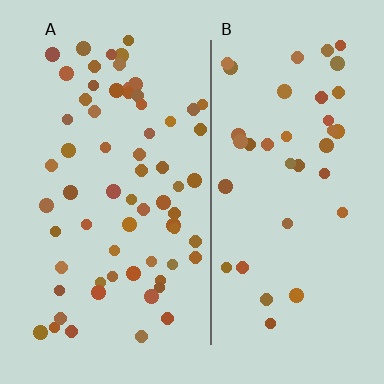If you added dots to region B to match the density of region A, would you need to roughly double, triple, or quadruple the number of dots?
Approximately double.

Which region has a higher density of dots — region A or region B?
A (the left).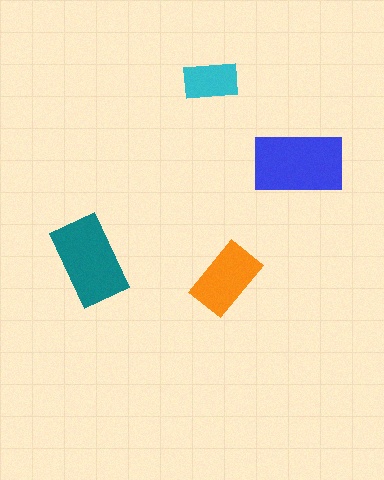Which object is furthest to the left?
The teal rectangle is leftmost.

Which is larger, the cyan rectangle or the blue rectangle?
The blue one.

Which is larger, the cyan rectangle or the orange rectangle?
The orange one.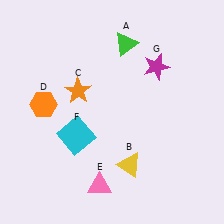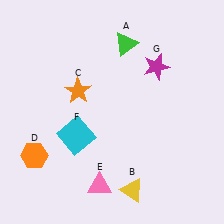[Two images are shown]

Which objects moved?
The objects that moved are: the yellow triangle (B), the orange hexagon (D).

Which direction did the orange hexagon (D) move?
The orange hexagon (D) moved down.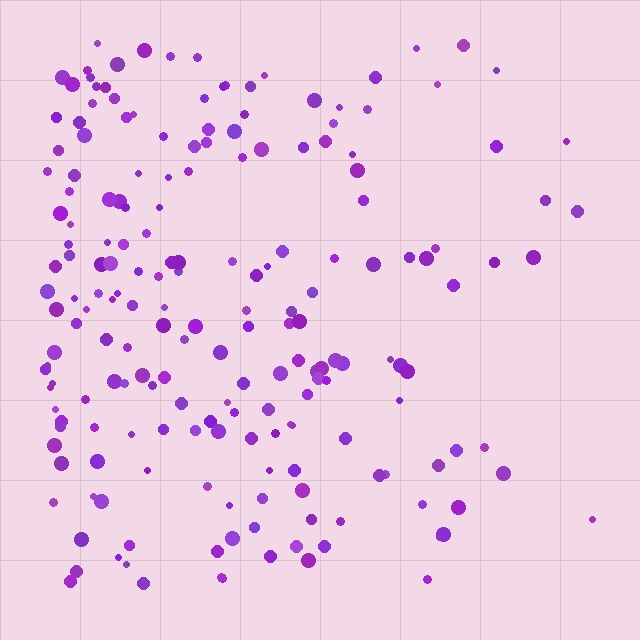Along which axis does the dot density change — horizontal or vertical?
Horizontal.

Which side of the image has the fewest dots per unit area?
The right.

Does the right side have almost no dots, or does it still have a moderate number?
Still a moderate number, just noticeably fewer than the left.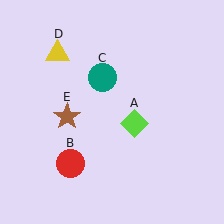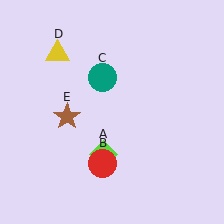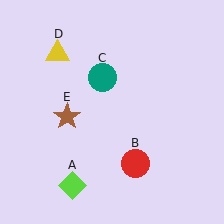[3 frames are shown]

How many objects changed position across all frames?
2 objects changed position: lime diamond (object A), red circle (object B).